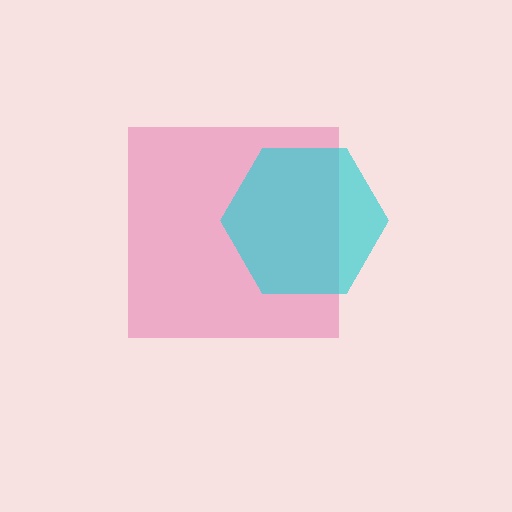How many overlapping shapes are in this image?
There are 2 overlapping shapes in the image.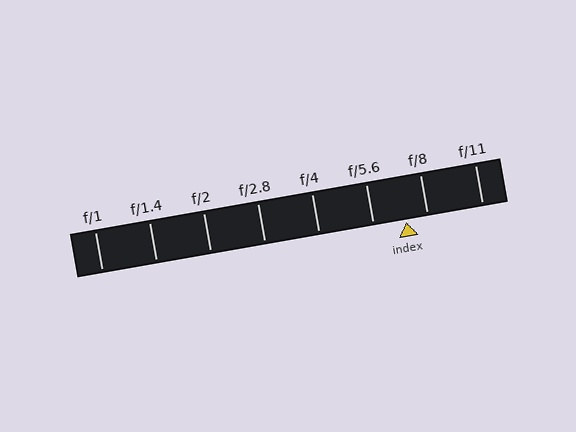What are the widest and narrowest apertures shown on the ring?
The widest aperture shown is f/1 and the narrowest is f/11.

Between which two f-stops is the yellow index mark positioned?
The index mark is between f/5.6 and f/8.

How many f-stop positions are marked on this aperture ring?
There are 8 f-stop positions marked.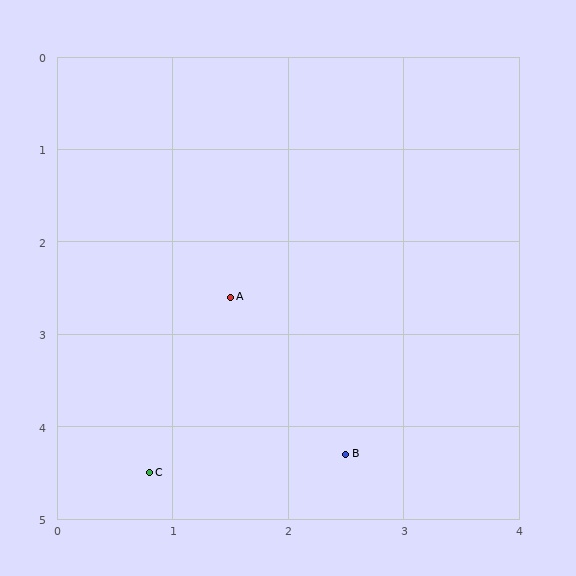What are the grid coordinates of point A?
Point A is at approximately (1.5, 2.6).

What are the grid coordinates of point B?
Point B is at approximately (2.5, 4.3).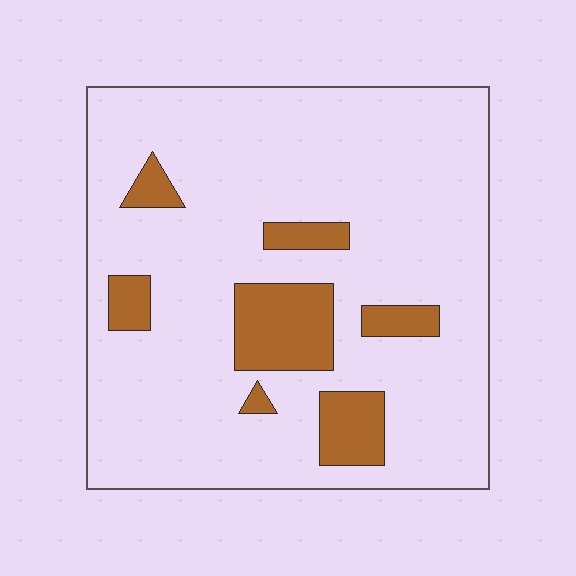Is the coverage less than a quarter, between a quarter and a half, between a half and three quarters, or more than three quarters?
Less than a quarter.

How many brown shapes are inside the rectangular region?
7.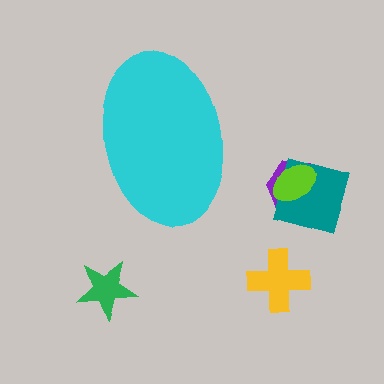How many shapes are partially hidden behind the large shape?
0 shapes are partially hidden.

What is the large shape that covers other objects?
A cyan ellipse.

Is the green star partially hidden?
No, the green star is fully visible.